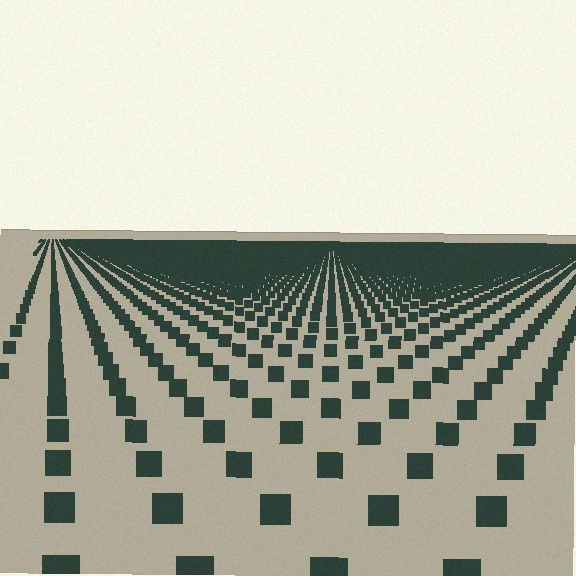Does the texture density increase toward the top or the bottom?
Density increases toward the top.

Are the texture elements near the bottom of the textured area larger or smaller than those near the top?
Larger. Near the bottom, elements are closer to the viewer and appear at a bigger on-screen size.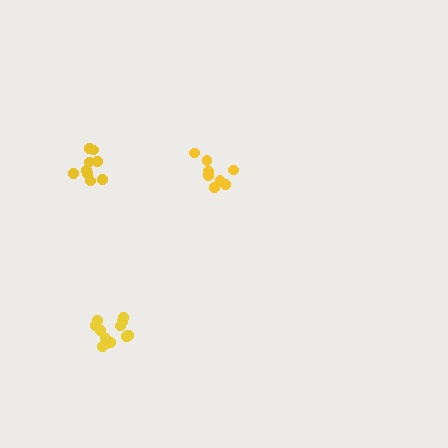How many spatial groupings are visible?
There are 3 spatial groupings.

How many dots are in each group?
Group 1: 8 dots, Group 2: 9 dots, Group 3: 12 dots (29 total).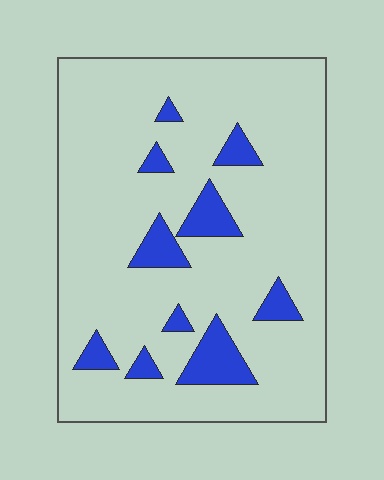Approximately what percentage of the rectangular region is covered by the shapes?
Approximately 15%.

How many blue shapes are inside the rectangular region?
10.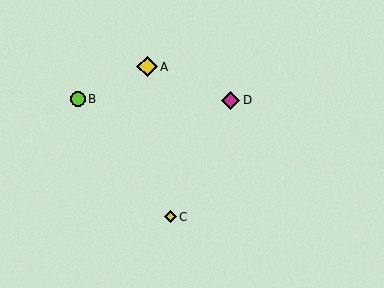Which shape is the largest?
The yellow diamond (labeled A) is the largest.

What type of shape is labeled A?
Shape A is a yellow diamond.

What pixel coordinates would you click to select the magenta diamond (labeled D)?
Click at (231, 100) to select the magenta diamond D.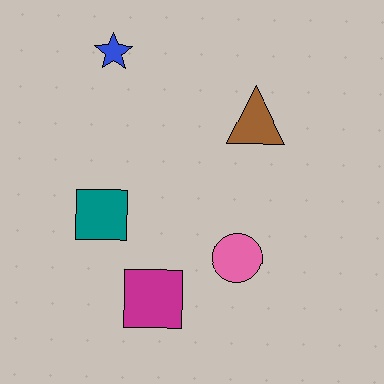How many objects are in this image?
There are 5 objects.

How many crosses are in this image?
There are no crosses.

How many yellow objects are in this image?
There are no yellow objects.